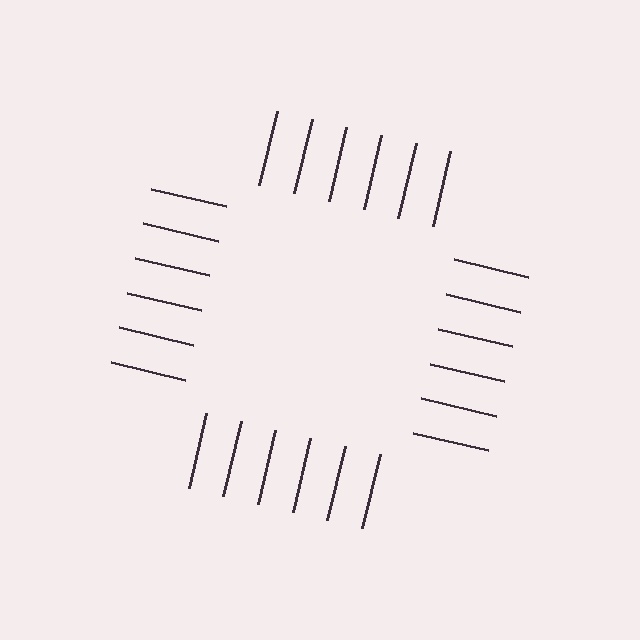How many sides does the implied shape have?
4 sides — the line-ends trace a square.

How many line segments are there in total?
24 — 6 along each of the 4 edges.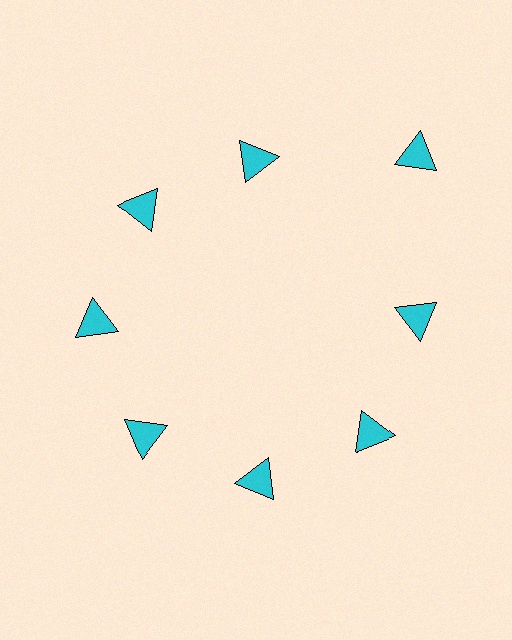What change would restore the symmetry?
The symmetry would be restored by moving it inward, back onto the ring so that all 8 triangles sit at equal angles and equal distance from the center.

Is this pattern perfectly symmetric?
No. The 8 cyan triangles are arranged in a ring, but one element near the 2 o'clock position is pushed outward from the center, breaking the 8-fold rotational symmetry.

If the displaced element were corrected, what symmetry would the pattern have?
It would have 8-fold rotational symmetry — the pattern would map onto itself every 45 degrees.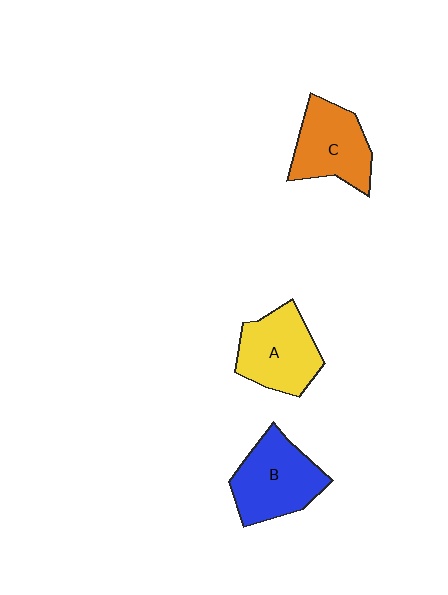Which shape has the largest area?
Shape B (blue).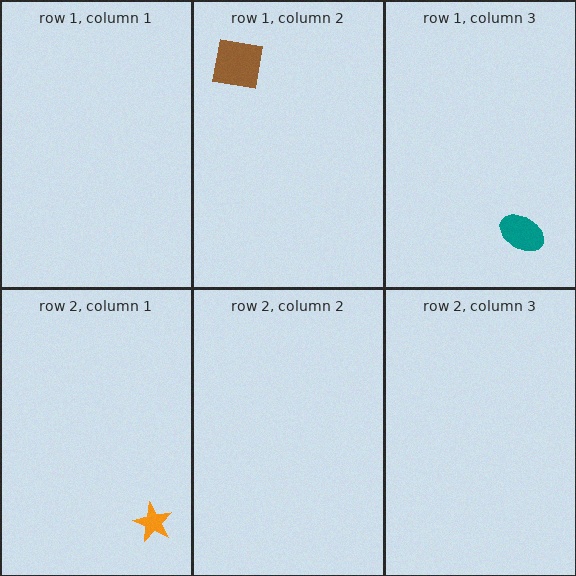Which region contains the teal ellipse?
The row 1, column 3 region.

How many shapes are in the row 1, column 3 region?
1.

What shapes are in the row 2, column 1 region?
The orange star.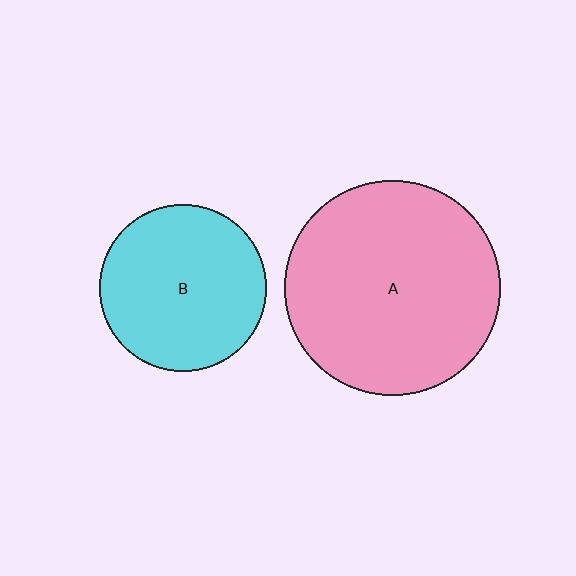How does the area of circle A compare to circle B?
Approximately 1.7 times.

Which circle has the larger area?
Circle A (pink).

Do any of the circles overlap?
No, none of the circles overlap.